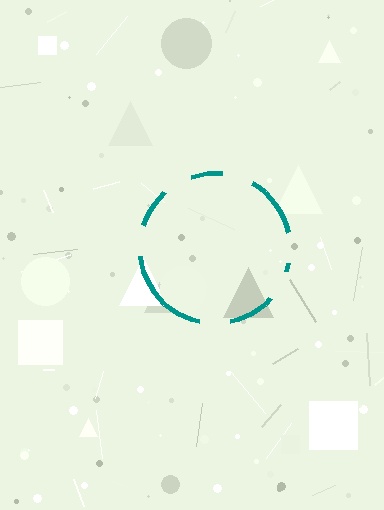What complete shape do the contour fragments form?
The contour fragments form a circle.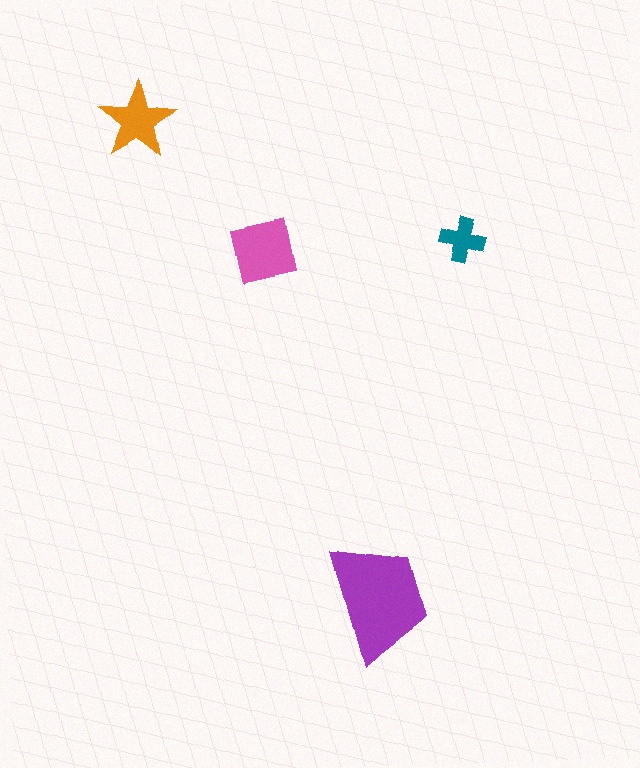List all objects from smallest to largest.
The teal cross, the orange star, the pink square, the purple trapezoid.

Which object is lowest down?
The purple trapezoid is bottommost.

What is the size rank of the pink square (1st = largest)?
2nd.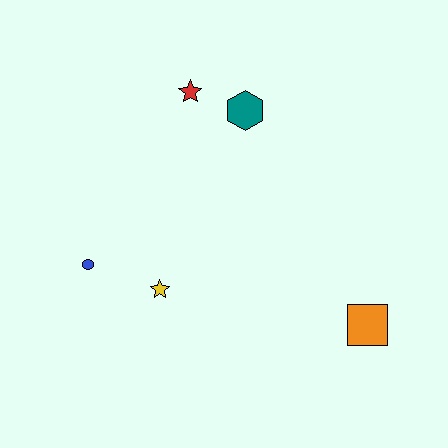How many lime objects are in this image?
There are no lime objects.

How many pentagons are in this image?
There are no pentagons.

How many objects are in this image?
There are 5 objects.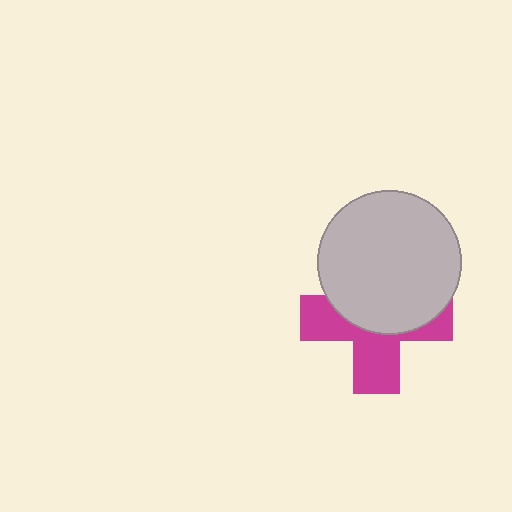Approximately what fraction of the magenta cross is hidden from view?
Roughly 51% of the magenta cross is hidden behind the light gray circle.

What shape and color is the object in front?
The object in front is a light gray circle.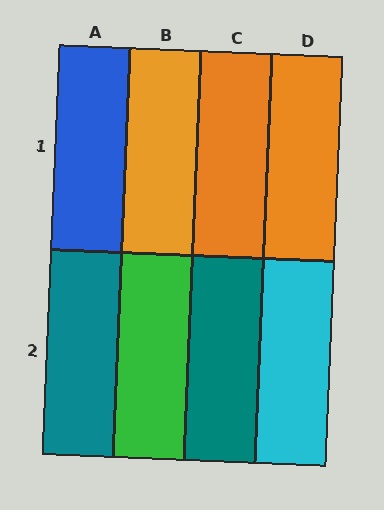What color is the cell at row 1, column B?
Orange.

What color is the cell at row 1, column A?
Blue.